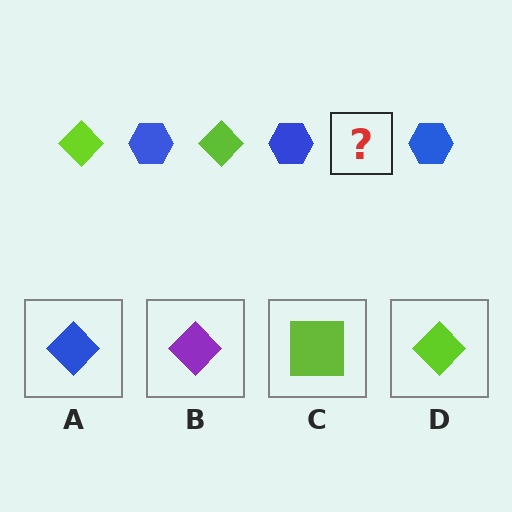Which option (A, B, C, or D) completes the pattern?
D.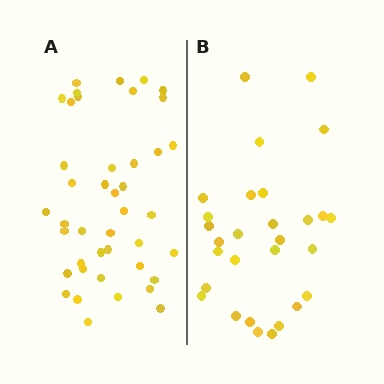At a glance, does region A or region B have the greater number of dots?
Region A (the left region) has more dots.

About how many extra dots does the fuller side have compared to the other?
Region A has approximately 15 more dots than region B.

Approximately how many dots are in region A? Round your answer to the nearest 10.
About 40 dots. (The exact count is 42, which rounds to 40.)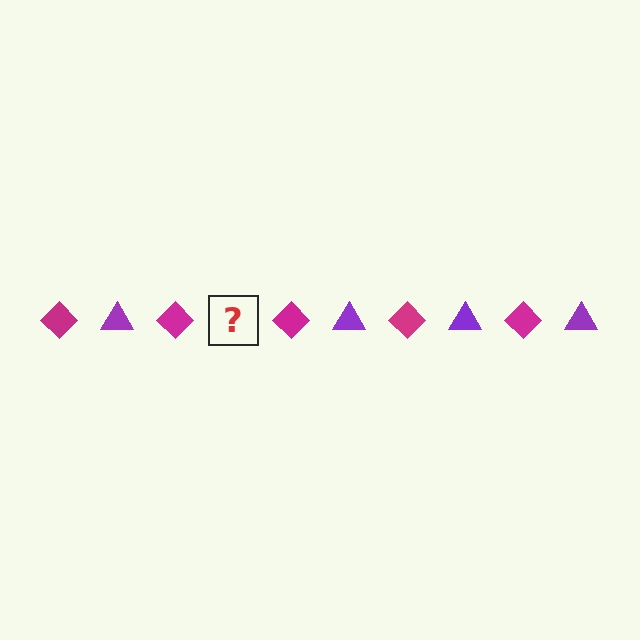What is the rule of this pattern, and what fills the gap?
The rule is that the pattern alternates between magenta diamond and purple triangle. The gap should be filled with a purple triangle.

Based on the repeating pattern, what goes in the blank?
The blank should be a purple triangle.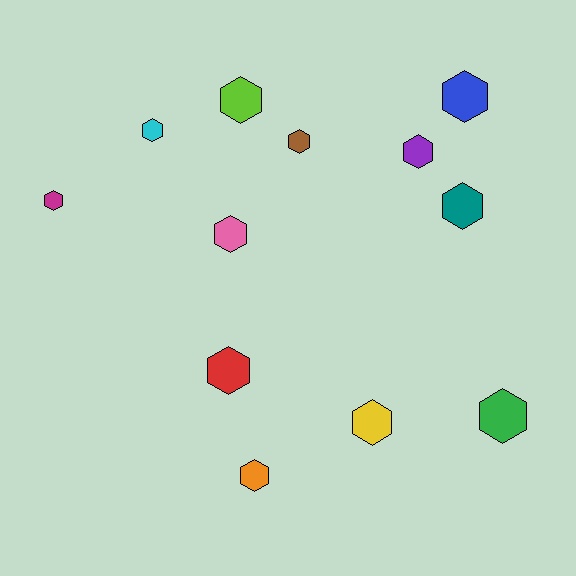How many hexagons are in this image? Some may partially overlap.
There are 12 hexagons.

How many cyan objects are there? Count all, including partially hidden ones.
There is 1 cyan object.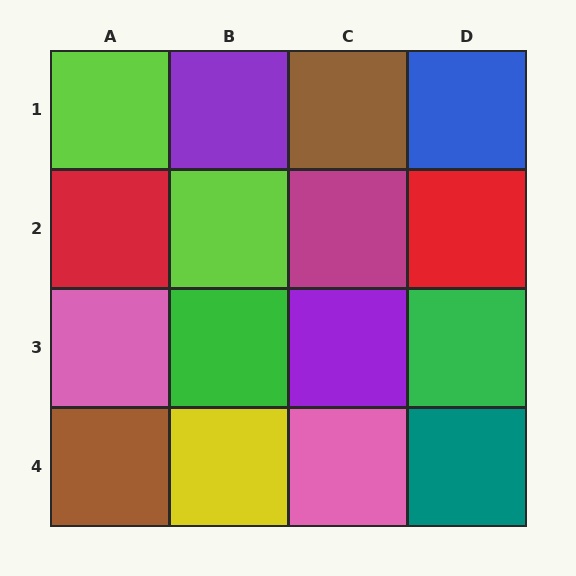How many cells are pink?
2 cells are pink.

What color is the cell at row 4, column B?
Yellow.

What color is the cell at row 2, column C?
Magenta.